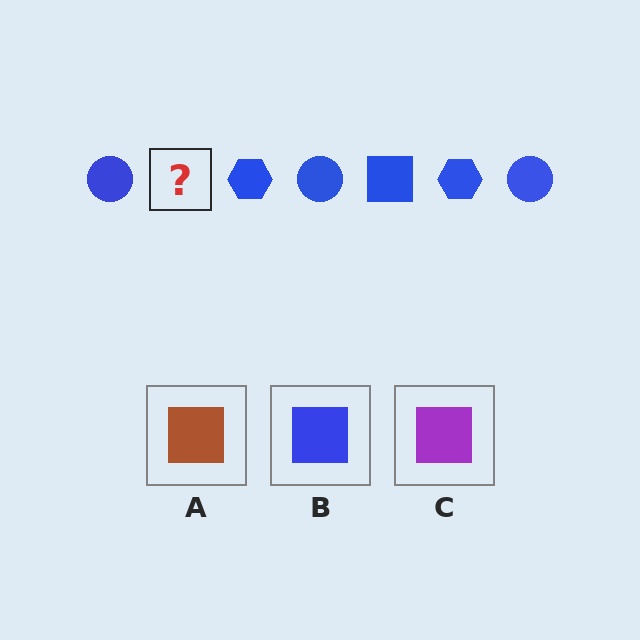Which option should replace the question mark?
Option B.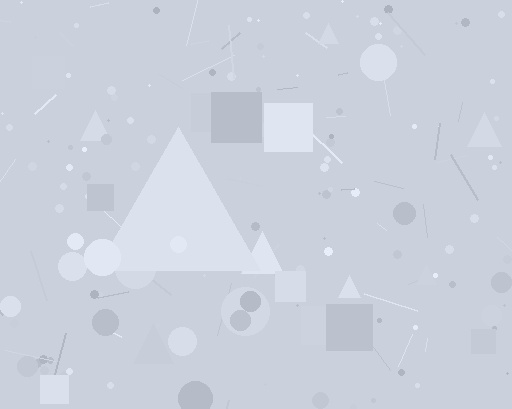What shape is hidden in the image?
A triangle is hidden in the image.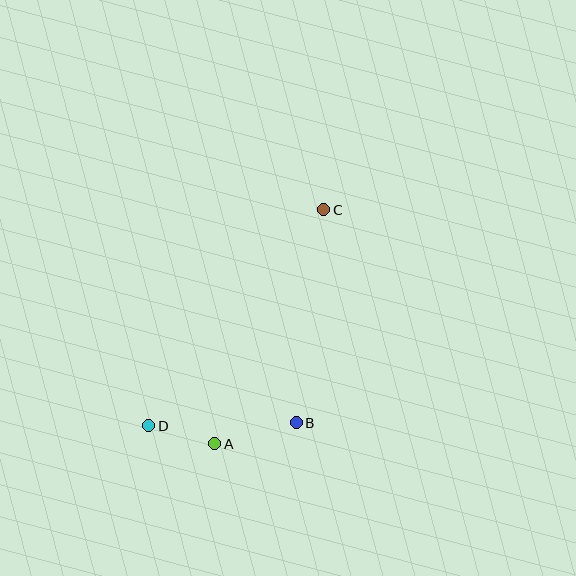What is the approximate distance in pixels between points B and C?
The distance between B and C is approximately 215 pixels.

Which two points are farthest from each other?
Points C and D are farthest from each other.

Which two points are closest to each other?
Points A and D are closest to each other.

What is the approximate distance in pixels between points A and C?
The distance between A and C is approximately 258 pixels.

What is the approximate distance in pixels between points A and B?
The distance between A and B is approximately 84 pixels.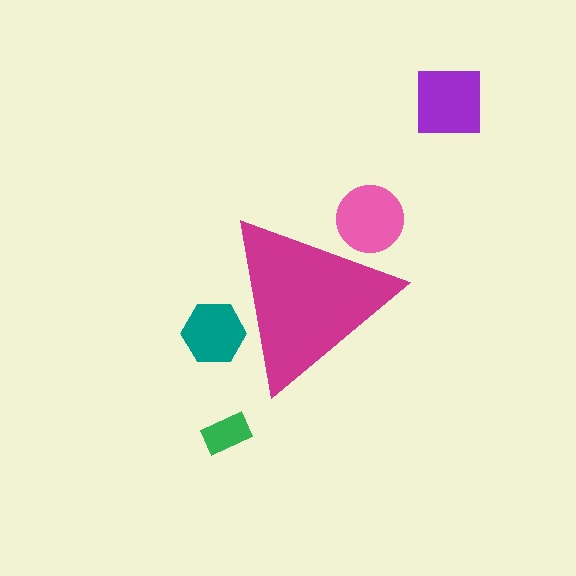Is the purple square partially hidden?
No, the purple square is fully visible.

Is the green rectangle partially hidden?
No, the green rectangle is fully visible.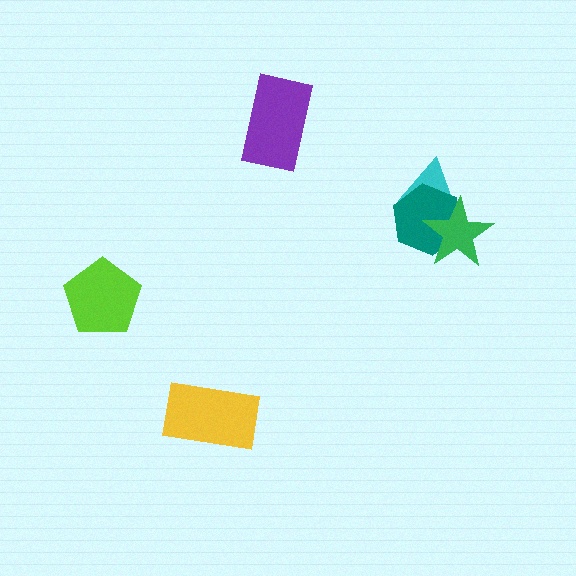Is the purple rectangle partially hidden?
No, no other shape covers it.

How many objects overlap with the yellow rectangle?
0 objects overlap with the yellow rectangle.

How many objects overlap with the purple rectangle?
0 objects overlap with the purple rectangle.